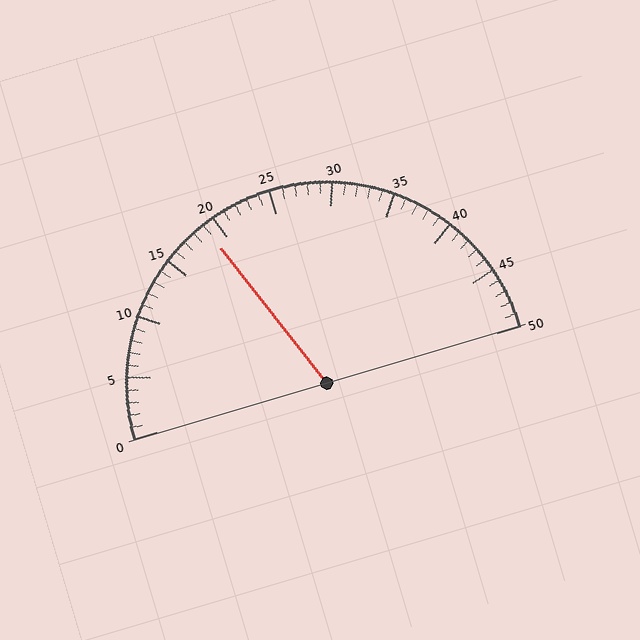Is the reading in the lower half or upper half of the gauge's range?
The reading is in the lower half of the range (0 to 50).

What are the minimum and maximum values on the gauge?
The gauge ranges from 0 to 50.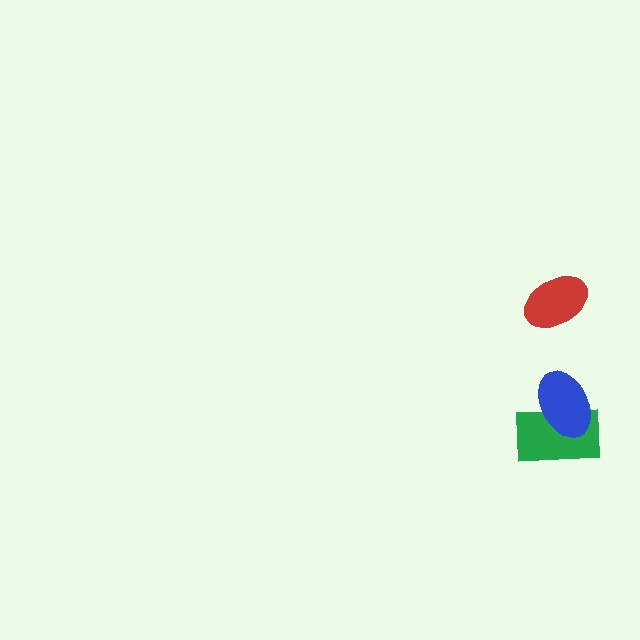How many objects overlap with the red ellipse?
0 objects overlap with the red ellipse.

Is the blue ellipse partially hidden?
No, no other shape covers it.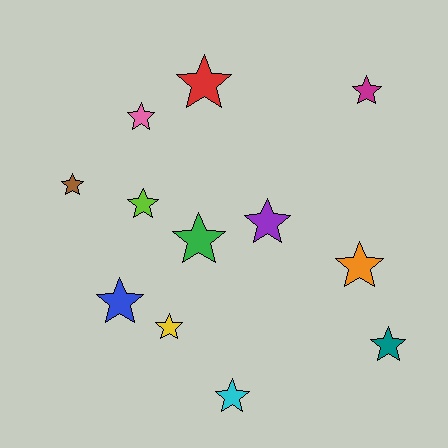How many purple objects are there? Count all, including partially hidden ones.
There is 1 purple object.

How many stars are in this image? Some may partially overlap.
There are 12 stars.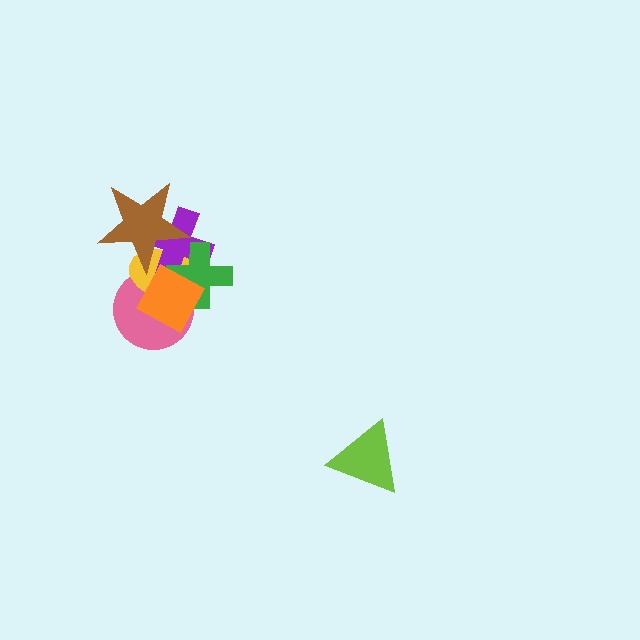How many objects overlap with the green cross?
4 objects overlap with the green cross.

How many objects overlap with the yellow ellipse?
5 objects overlap with the yellow ellipse.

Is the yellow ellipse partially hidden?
Yes, it is partially covered by another shape.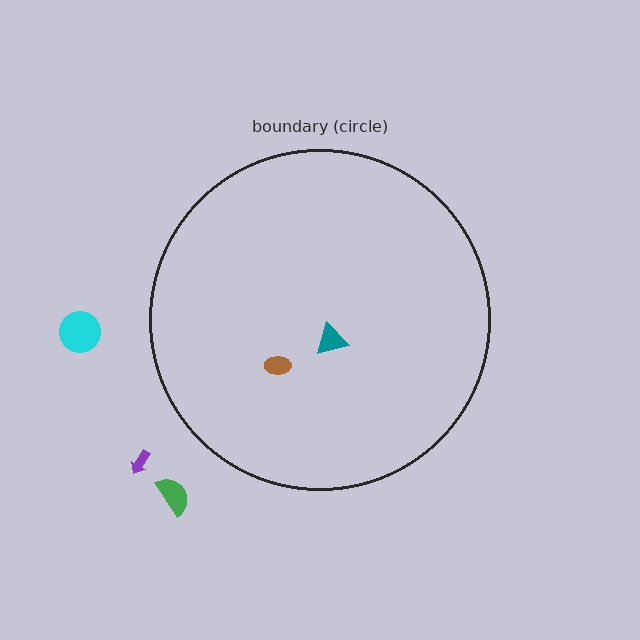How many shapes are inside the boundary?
2 inside, 3 outside.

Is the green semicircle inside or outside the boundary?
Outside.